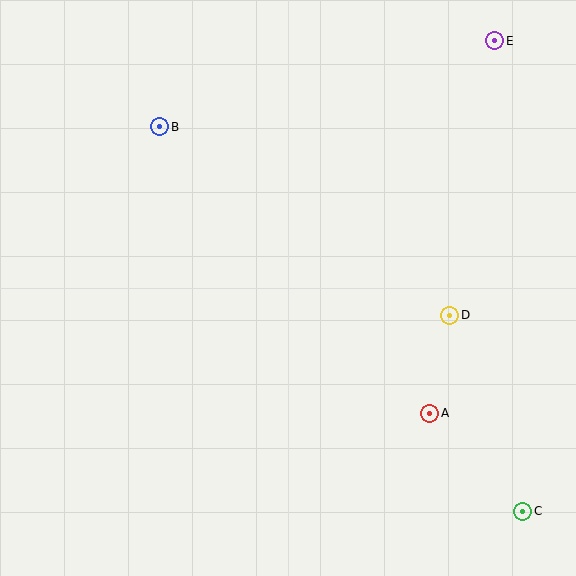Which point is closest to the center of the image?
Point D at (450, 315) is closest to the center.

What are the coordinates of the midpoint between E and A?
The midpoint between E and A is at (462, 227).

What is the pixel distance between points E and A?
The distance between E and A is 378 pixels.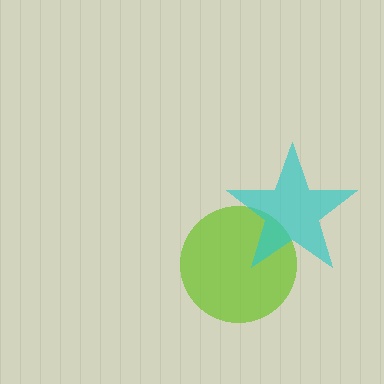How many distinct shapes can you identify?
There are 2 distinct shapes: a lime circle, a cyan star.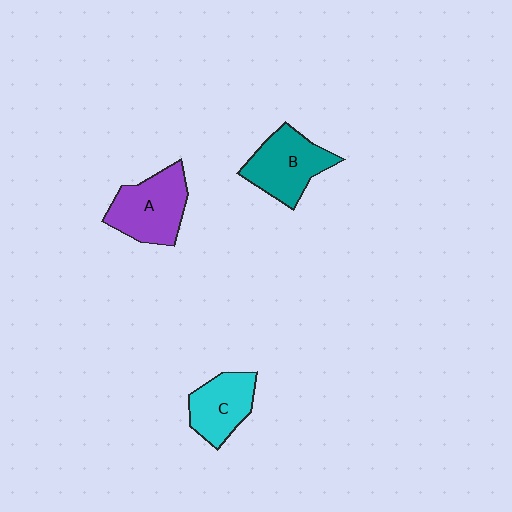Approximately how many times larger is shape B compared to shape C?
Approximately 1.2 times.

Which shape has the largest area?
Shape A (purple).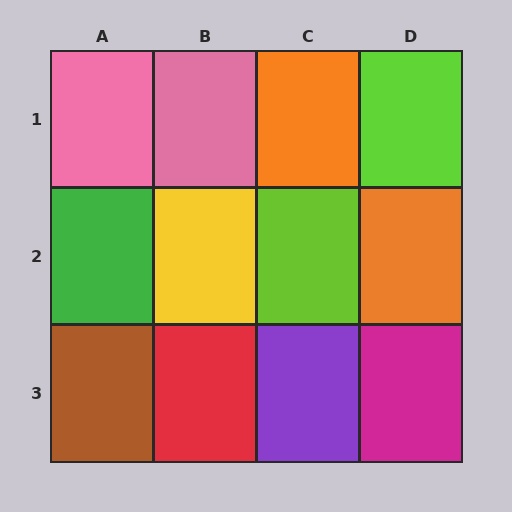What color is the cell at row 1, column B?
Pink.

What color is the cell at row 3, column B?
Red.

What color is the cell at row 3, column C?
Purple.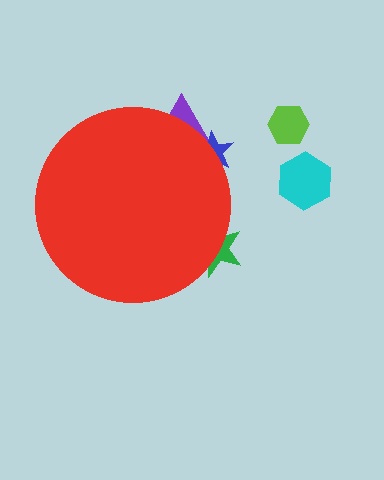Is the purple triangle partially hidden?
Yes, the purple triangle is partially hidden behind the red circle.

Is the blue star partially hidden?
Yes, the blue star is partially hidden behind the red circle.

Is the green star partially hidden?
Yes, the green star is partially hidden behind the red circle.